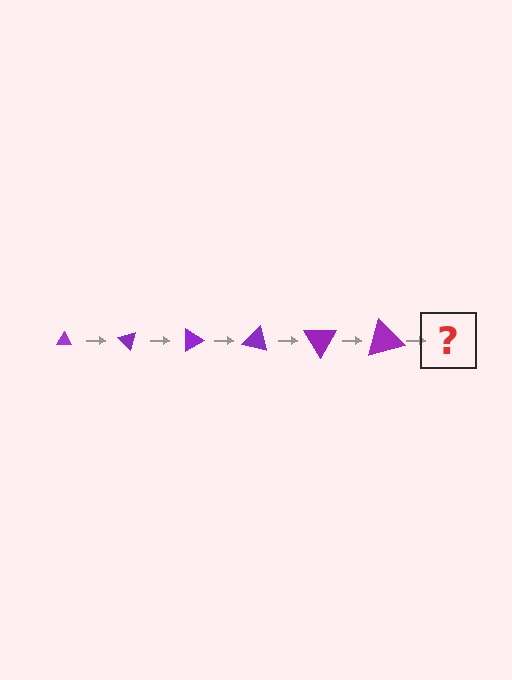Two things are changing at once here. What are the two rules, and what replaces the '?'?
The two rules are that the triangle grows larger each step and it rotates 45 degrees each step. The '?' should be a triangle, larger than the previous one and rotated 270 degrees from the start.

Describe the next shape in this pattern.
It should be a triangle, larger than the previous one and rotated 270 degrees from the start.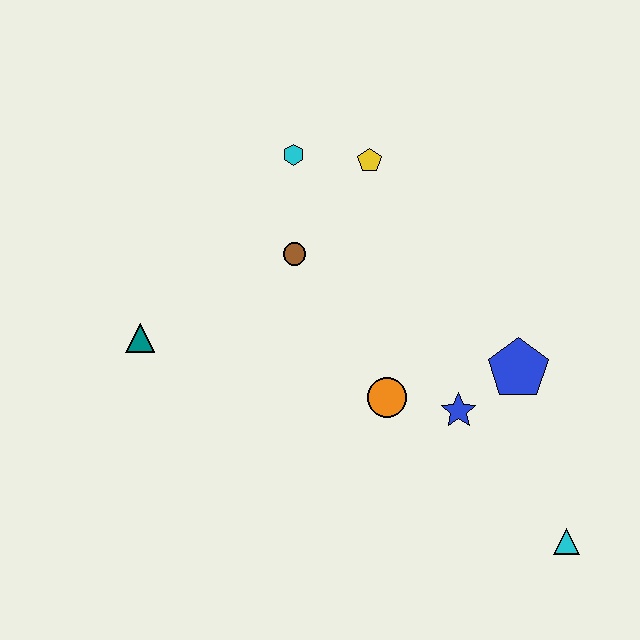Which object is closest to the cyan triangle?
The blue star is closest to the cyan triangle.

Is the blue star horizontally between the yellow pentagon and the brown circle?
No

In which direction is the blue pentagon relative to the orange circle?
The blue pentagon is to the right of the orange circle.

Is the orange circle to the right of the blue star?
No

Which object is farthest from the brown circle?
The cyan triangle is farthest from the brown circle.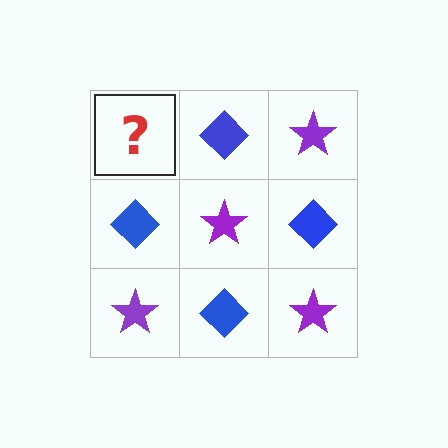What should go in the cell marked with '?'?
The missing cell should contain a purple star.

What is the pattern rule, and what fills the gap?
The rule is that it alternates purple star and blue diamond in a checkerboard pattern. The gap should be filled with a purple star.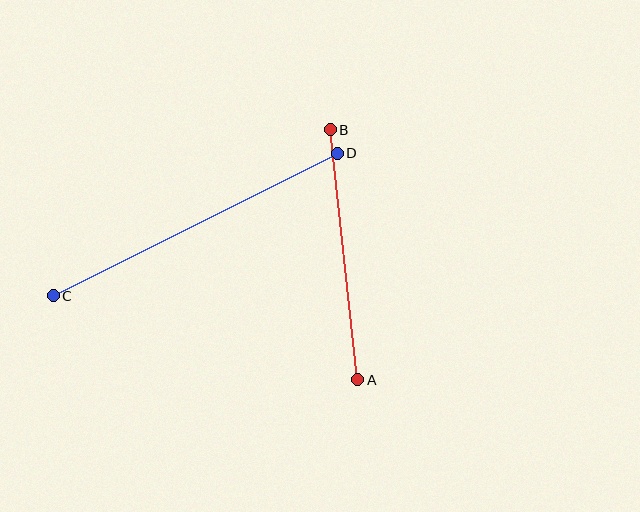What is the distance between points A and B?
The distance is approximately 252 pixels.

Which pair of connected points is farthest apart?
Points C and D are farthest apart.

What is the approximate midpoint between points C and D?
The midpoint is at approximately (195, 225) pixels.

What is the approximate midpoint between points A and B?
The midpoint is at approximately (344, 255) pixels.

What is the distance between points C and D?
The distance is approximately 318 pixels.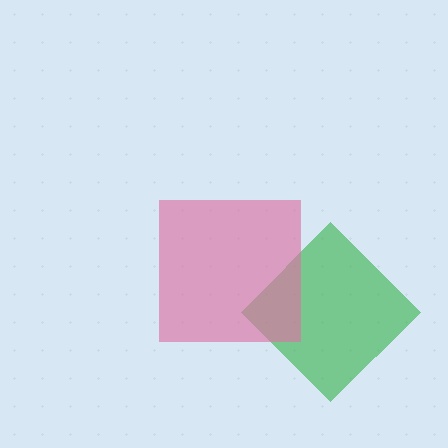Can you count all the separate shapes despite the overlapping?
Yes, there are 2 separate shapes.